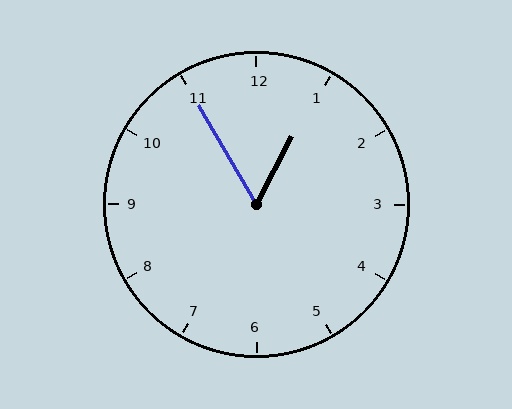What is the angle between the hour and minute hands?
Approximately 58 degrees.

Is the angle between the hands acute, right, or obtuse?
It is acute.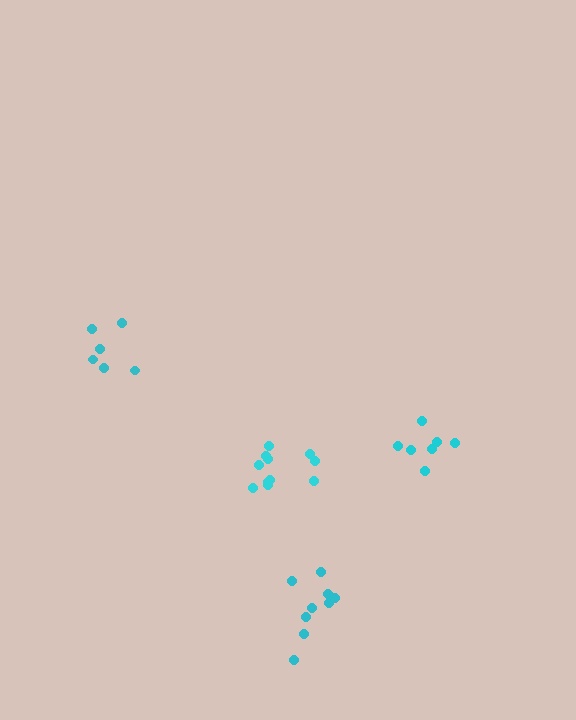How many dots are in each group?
Group 1: 11 dots, Group 2: 9 dots, Group 3: 6 dots, Group 4: 7 dots (33 total).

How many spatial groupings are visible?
There are 4 spatial groupings.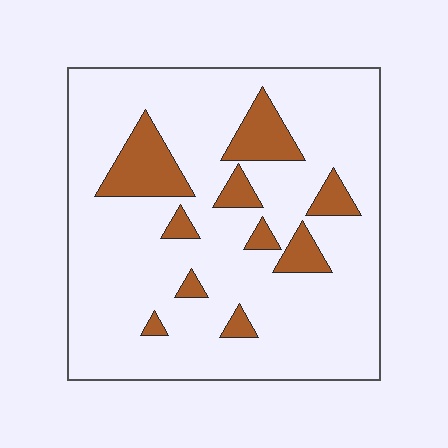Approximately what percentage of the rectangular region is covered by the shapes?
Approximately 15%.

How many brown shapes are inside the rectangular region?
10.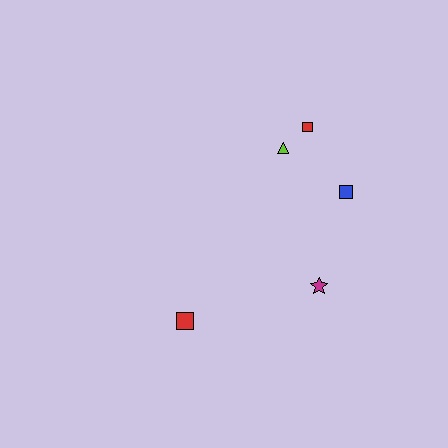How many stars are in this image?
There is 1 star.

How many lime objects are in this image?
There is 1 lime object.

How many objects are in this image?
There are 5 objects.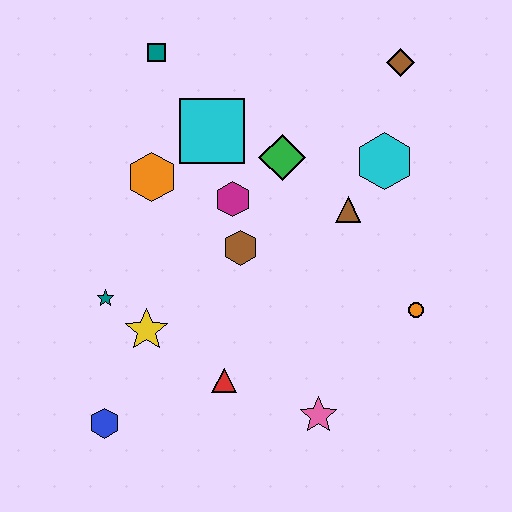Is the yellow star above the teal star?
No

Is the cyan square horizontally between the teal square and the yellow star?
No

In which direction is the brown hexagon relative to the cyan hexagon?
The brown hexagon is to the left of the cyan hexagon.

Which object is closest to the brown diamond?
The cyan hexagon is closest to the brown diamond.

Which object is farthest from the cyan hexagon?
The blue hexagon is farthest from the cyan hexagon.